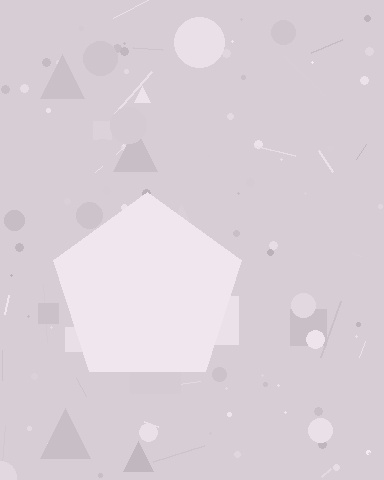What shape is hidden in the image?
A pentagon is hidden in the image.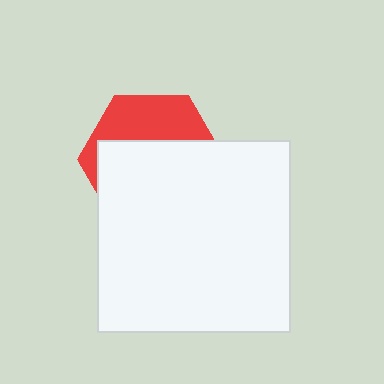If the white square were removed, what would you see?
You would see the complete red hexagon.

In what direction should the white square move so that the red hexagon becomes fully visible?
The white square should move down. That is the shortest direction to clear the overlap and leave the red hexagon fully visible.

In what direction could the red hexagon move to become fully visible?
The red hexagon could move up. That would shift it out from behind the white square entirely.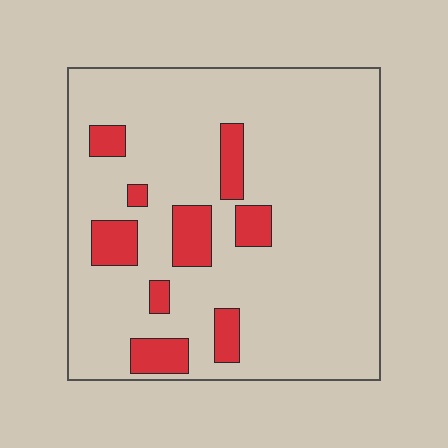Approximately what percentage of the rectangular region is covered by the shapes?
Approximately 15%.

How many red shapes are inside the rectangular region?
9.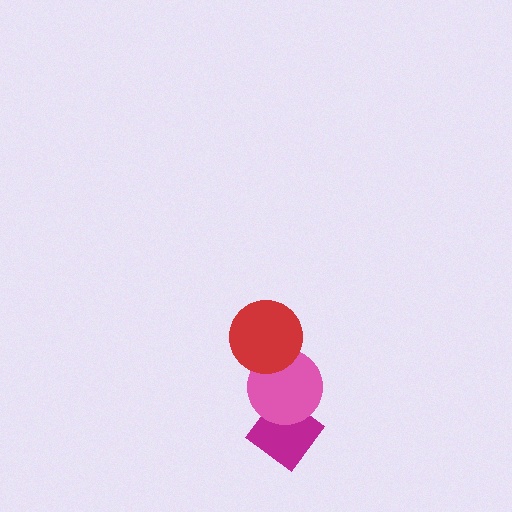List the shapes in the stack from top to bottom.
From top to bottom: the red circle, the pink circle, the magenta diamond.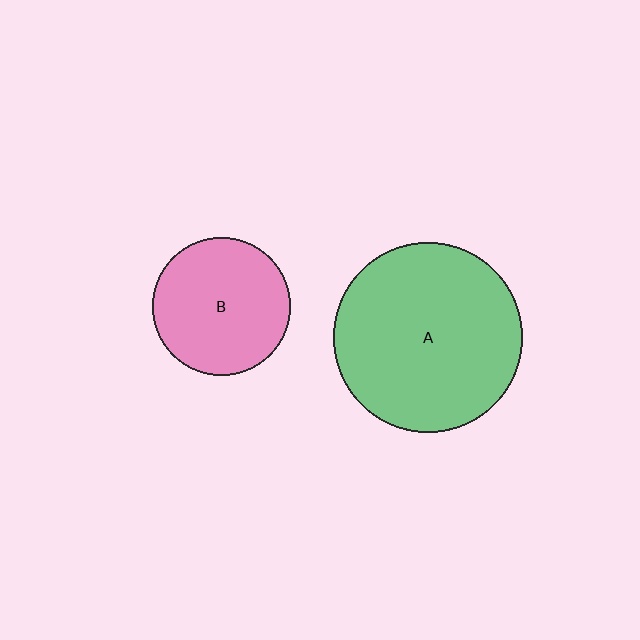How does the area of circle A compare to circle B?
Approximately 1.9 times.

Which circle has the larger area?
Circle A (green).